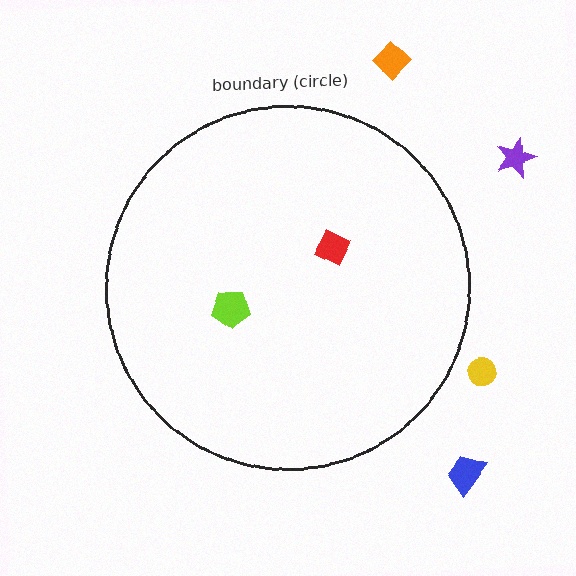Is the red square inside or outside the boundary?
Inside.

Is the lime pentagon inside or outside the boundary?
Inside.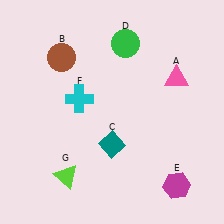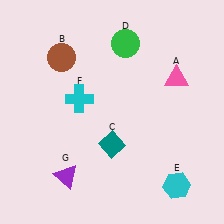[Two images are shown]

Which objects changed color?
E changed from magenta to cyan. G changed from lime to purple.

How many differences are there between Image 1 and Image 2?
There are 2 differences between the two images.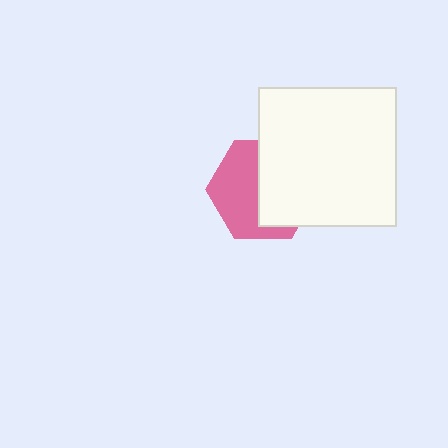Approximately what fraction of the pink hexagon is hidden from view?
Roughly 51% of the pink hexagon is hidden behind the white square.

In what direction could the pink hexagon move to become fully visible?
The pink hexagon could move left. That would shift it out from behind the white square entirely.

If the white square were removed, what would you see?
You would see the complete pink hexagon.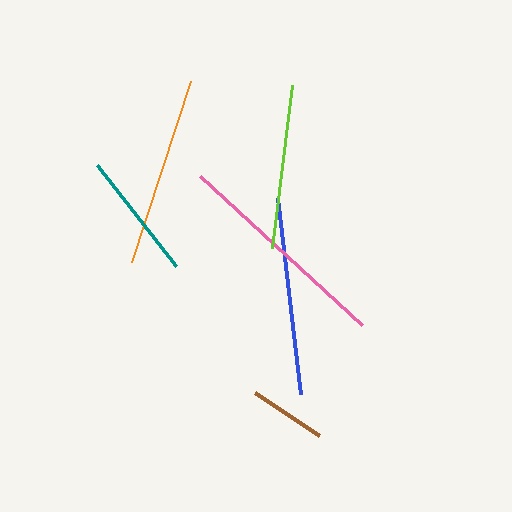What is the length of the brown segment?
The brown segment is approximately 78 pixels long.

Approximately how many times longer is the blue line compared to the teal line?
The blue line is approximately 1.5 times the length of the teal line.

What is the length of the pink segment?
The pink segment is approximately 221 pixels long.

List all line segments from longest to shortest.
From longest to shortest: pink, blue, orange, lime, teal, brown.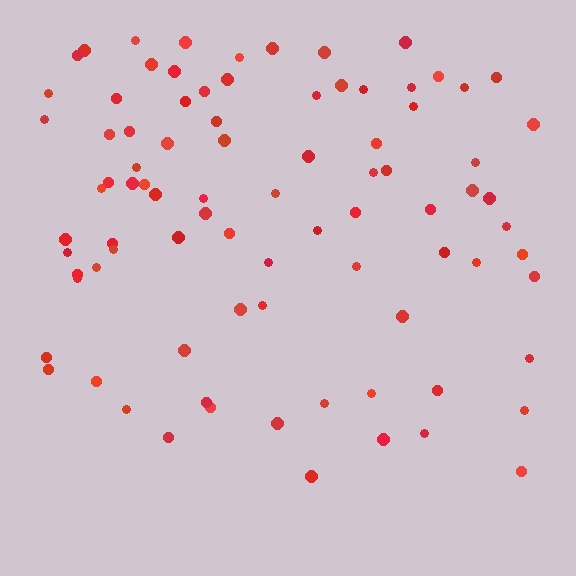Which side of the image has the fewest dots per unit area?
The bottom.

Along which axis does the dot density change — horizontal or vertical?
Vertical.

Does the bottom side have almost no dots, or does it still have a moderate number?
Still a moderate number, just noticeably fewer than the top.